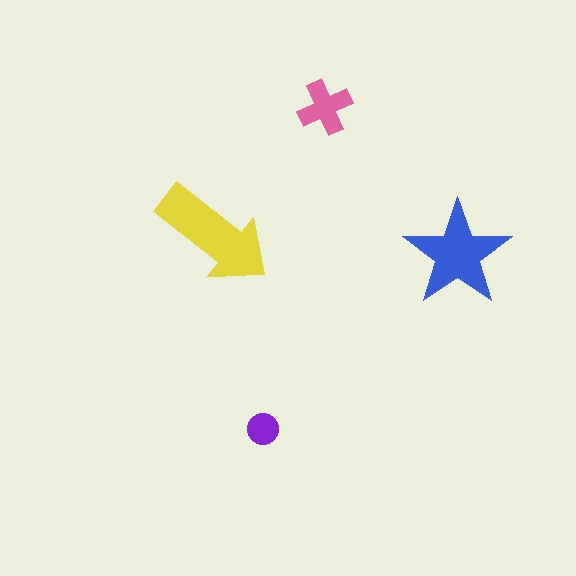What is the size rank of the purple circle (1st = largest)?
4th.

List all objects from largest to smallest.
The yellow arrow, the blue star, the pink cross, the purple circle.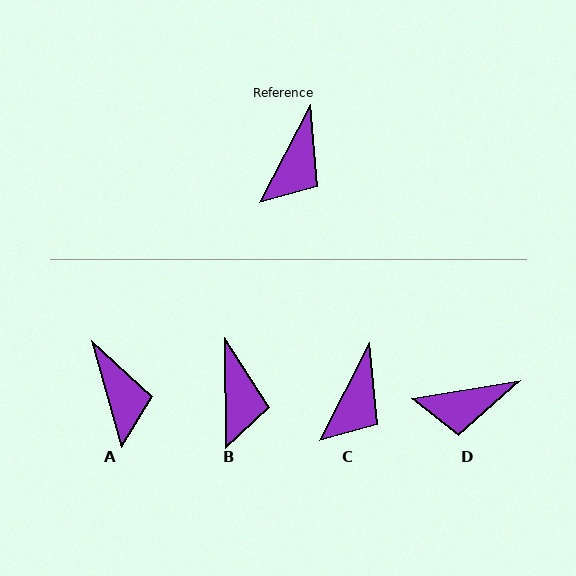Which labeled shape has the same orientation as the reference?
C.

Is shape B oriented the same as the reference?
No, it is off by about 27 degrees.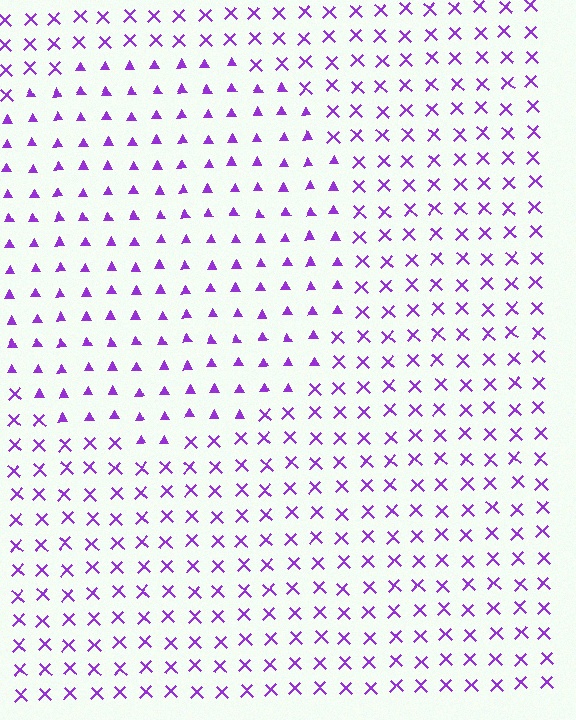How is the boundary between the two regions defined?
The boundary is defined by a change in element shape: triangles inside vs. X marks outside. All elements share the same color and spacing.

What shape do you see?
I see a circle.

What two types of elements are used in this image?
The image uses triangles inside the circle region and X marks outside it.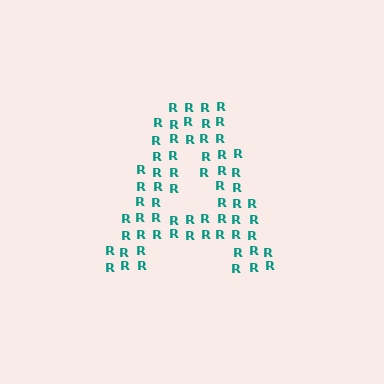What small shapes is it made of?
It is made of small letter R's.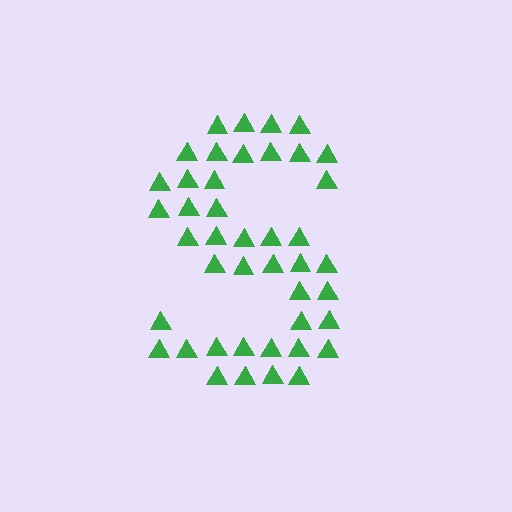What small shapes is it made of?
It is made of small triangles.